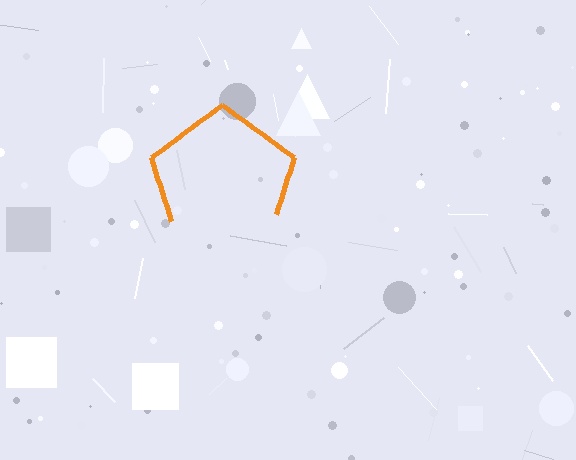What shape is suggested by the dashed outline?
The dashed outline suggests a pentagon.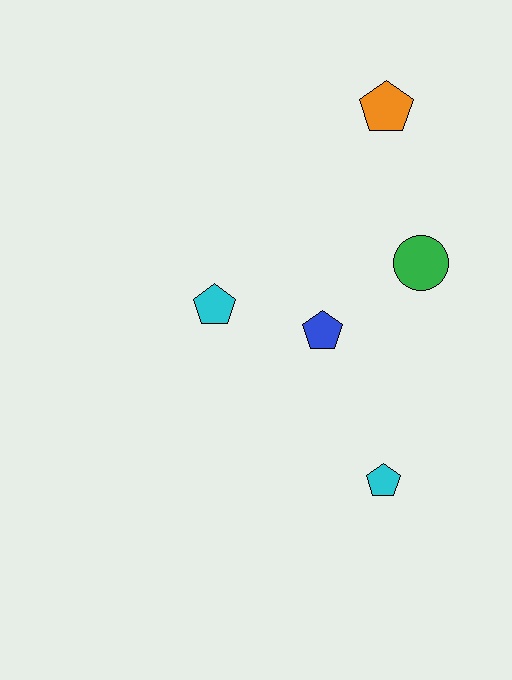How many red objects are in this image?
There are no red objects.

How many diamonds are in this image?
There are no diamonds.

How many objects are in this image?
There are 5 objects.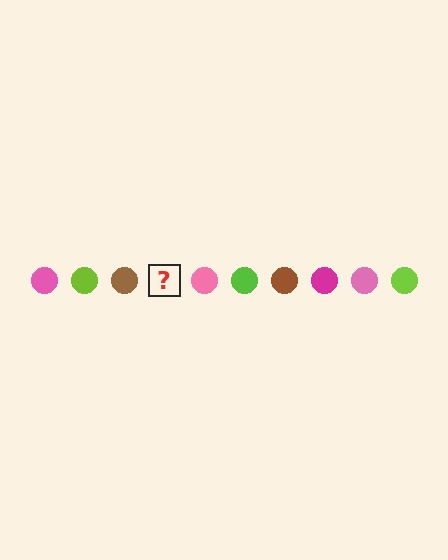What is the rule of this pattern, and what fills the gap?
The rule is that the pattern cycles through pink, lime, brown, magenta circles. The gap should be filled with a magenta circle.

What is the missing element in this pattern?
The missing element is a magenta circle.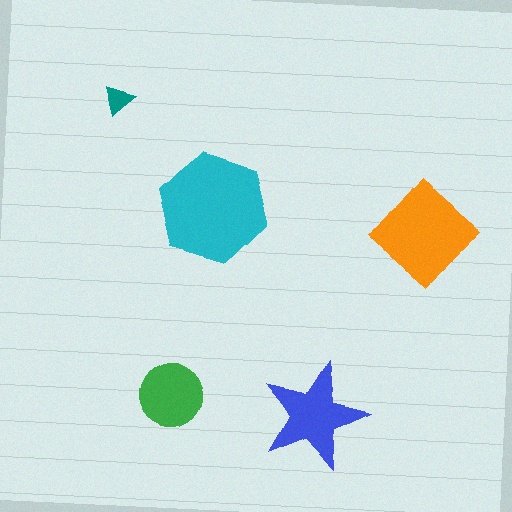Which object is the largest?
The cyan hexagon.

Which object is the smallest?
The teal triangle.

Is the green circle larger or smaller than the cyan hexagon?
Smaller.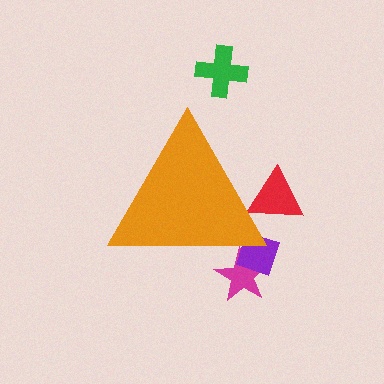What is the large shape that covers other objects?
An orange triangle.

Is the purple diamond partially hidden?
Yes, the purple diamond is partially hidden behind the orange triangle.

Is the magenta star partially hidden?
Yes, the magenta star is partially hidden behind the orange triangle.